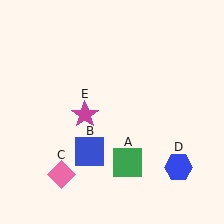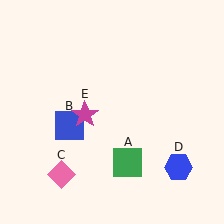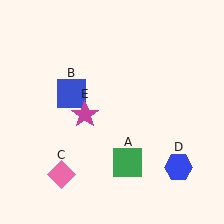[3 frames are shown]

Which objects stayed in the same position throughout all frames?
Green square (object A) and pink diamond (object C) and blue hexagon (object D) and magenta star (object E) remained stationary.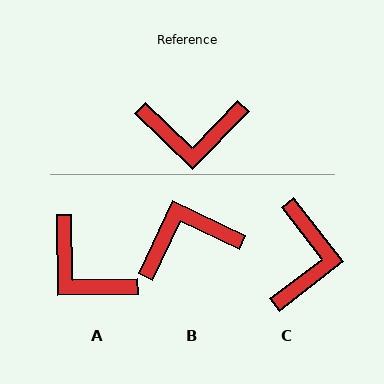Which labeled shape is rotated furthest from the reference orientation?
B, about 161 degrees away.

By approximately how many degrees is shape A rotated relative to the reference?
Approximately 45 degrees clockwise.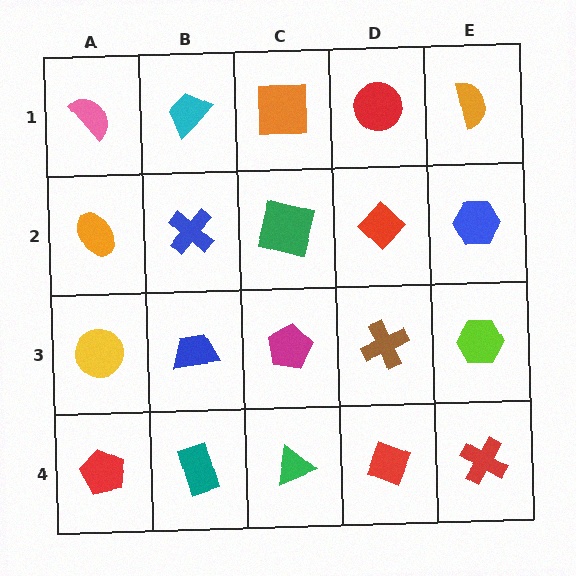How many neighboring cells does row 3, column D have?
4.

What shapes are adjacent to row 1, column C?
A green square (row 2, column C), a cyan trapezoid (row 1, column B), a red circle (row 1, column D).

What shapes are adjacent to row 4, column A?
A yellow circle (row 3, column A), a teal rectangle (row 4, column B).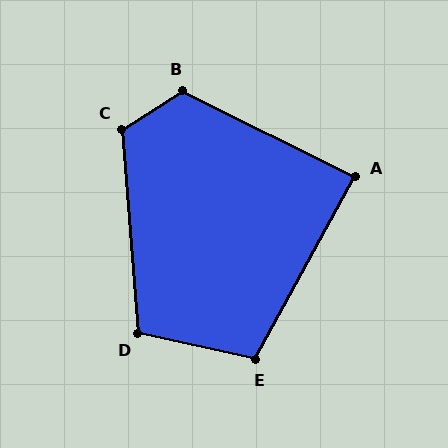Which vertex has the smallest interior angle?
A, at approximately 88 degrees.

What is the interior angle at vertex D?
Approximately 107 degrees (obtuse).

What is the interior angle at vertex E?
Approximately 106 degrees (obtuse).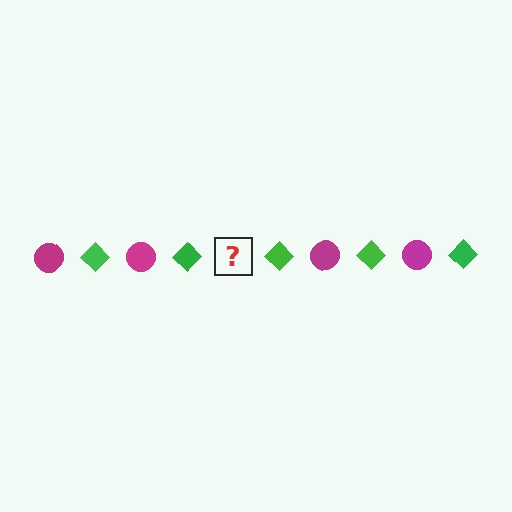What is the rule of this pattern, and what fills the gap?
The rule is that the pattern alternates between magenta circle and green diamond. The gap should be filled with a magenta circle.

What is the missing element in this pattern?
The missing element is a magenta circle.